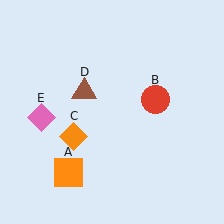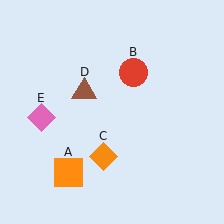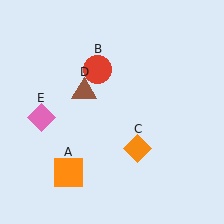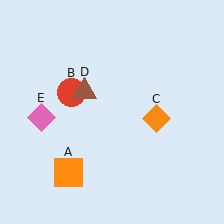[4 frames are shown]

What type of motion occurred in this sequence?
The red circle (object B), orange diamond (object C) rotated counterclockwise around the center of the scene.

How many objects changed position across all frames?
2 objects changed position: red circle (object B), orange diamond (object C).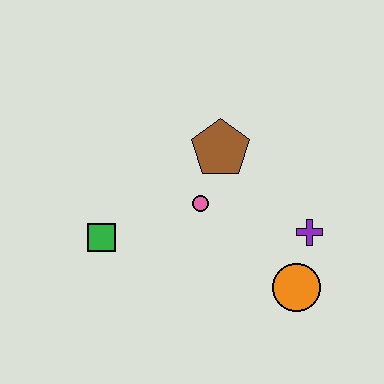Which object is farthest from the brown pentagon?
The orange circle is farthest from the brown pentagon.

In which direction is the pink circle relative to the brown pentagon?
The pink circle is below the brown pentagon.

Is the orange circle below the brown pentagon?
Yes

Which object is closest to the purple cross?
The orange circle is closest to the purple cross.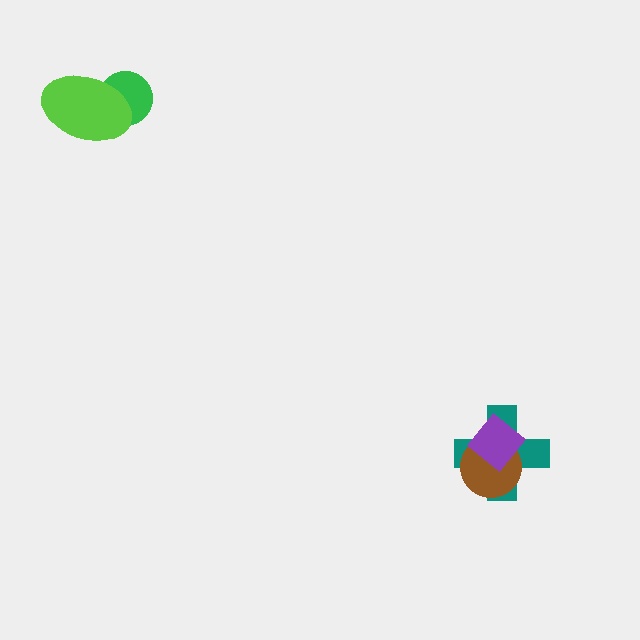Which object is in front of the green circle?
The lime ellipse is in front of the green circle.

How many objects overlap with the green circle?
1 object overlaps with the green circle.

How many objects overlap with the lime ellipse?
1 object overlaps with the lime ellipse.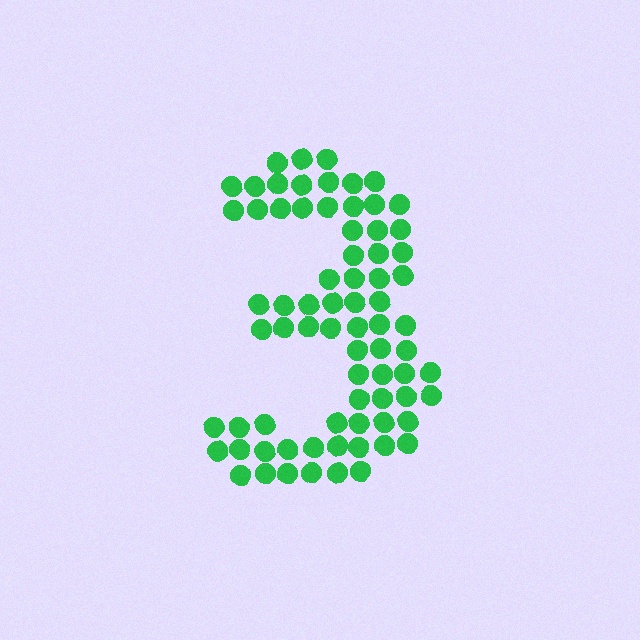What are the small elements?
The small elements are circles.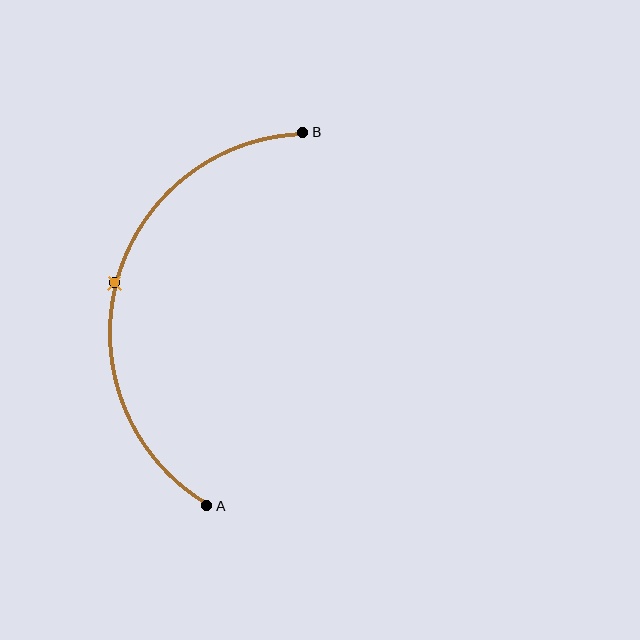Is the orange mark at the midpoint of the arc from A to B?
Yes. The orange mark lies on the arc at equal arc-length from both A and B — it is the arc midpoint.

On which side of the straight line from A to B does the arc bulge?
The arc bulges to the left of the straight line connecting A and B.